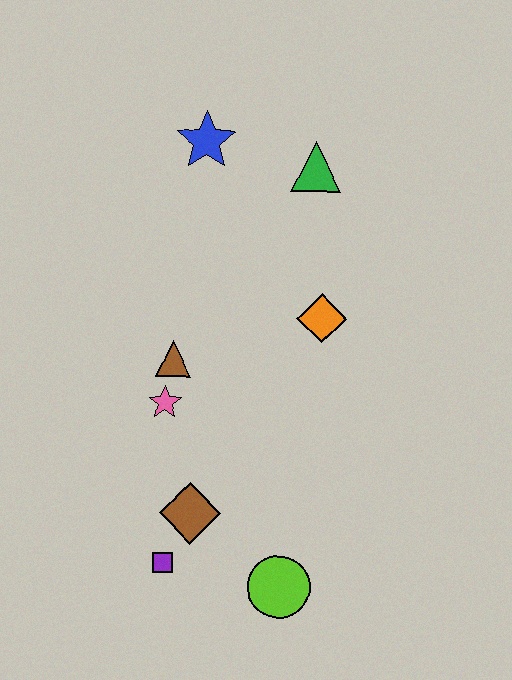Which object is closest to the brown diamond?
The purple square is closest to the brown diamond.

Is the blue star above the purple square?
Yes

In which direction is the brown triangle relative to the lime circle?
The brown triangle is above the lime circle.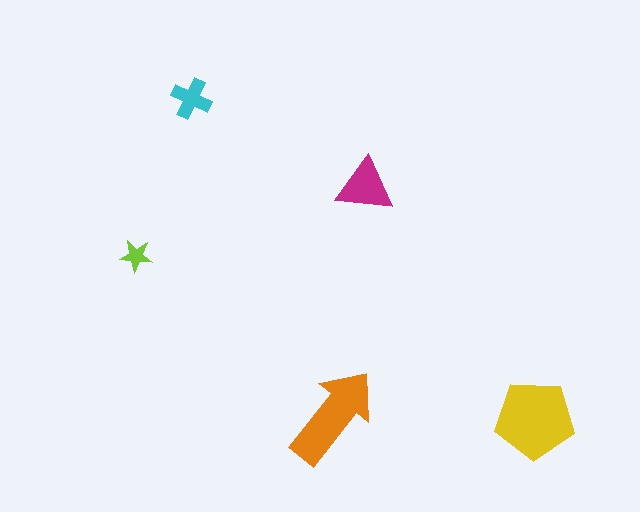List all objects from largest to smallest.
The yellow pentagon, the orange arrow, the magenta triangle, the cyan cross, the lime star.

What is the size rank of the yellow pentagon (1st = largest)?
1st.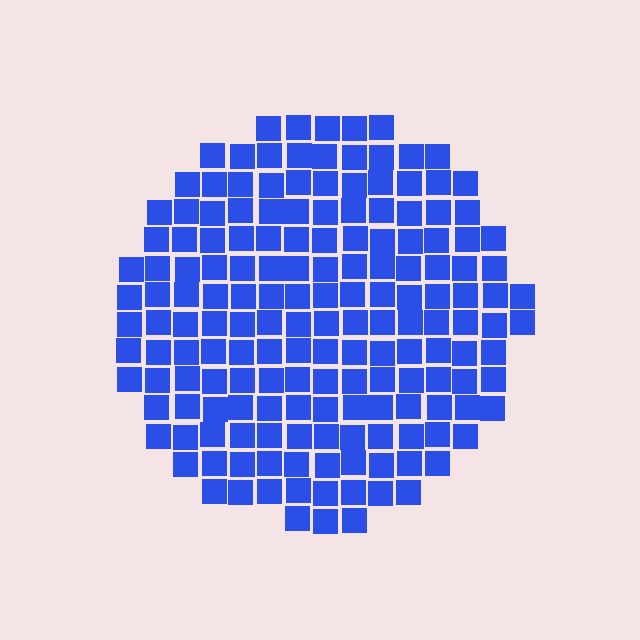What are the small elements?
The small elements are squares.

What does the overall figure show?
The overall figure shows a circle.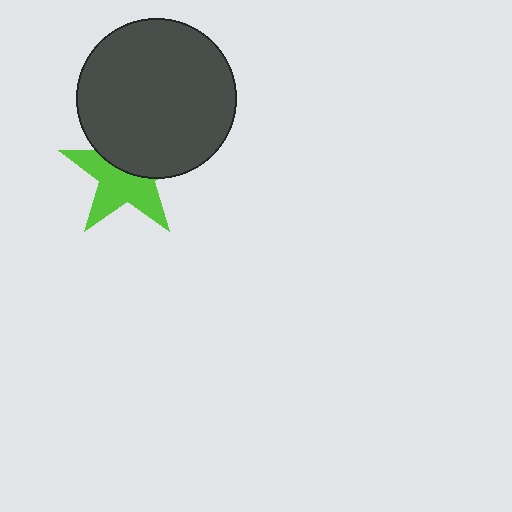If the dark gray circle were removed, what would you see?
You would see the complete lime star.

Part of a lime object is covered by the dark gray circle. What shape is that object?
It is a star.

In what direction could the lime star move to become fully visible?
The lime star could move down. That would shift it out from behind the dark gray circle entirely.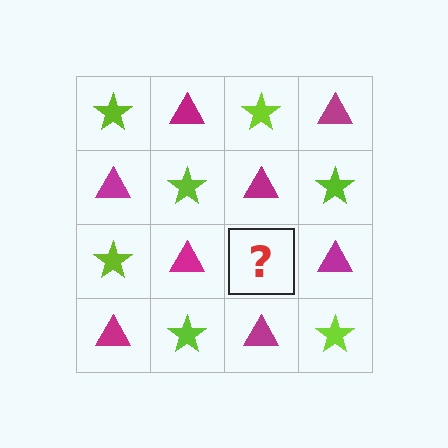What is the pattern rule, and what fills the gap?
The rule is that it alternates lime star and magenta triangle in a checkerboard pattern. The gap should be filled with a lime star.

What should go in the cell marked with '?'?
The missing cell should contain a lime star.